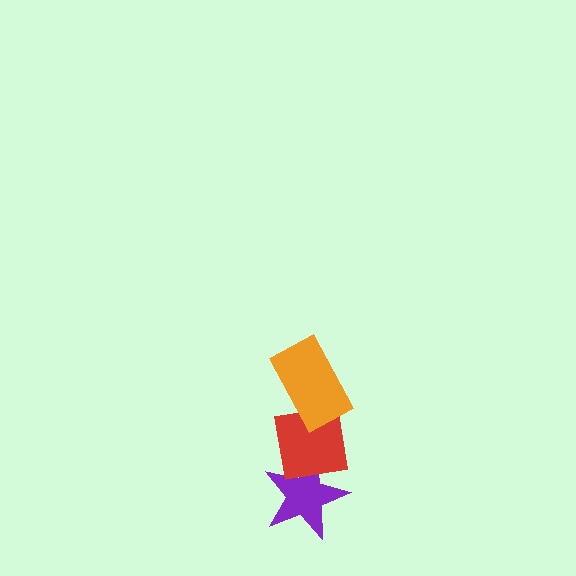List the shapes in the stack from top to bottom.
From top to bottom: the orange rectangle, the red square, the purple star.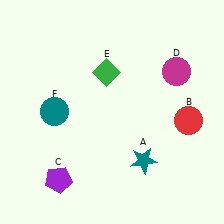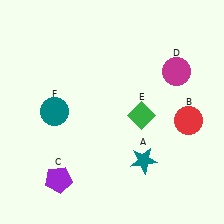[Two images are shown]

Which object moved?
The green diamond (E) moved down.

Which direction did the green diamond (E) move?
The green diamond (E) moved down.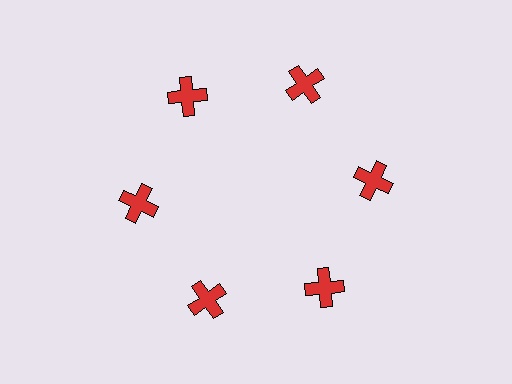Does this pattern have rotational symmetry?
Yes, this pattern has 6-fold rotational symmetry. It looks the same after rotating 60 degrees around the center.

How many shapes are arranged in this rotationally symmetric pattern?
There are 6 shapes, arranged in 6 groups of 1.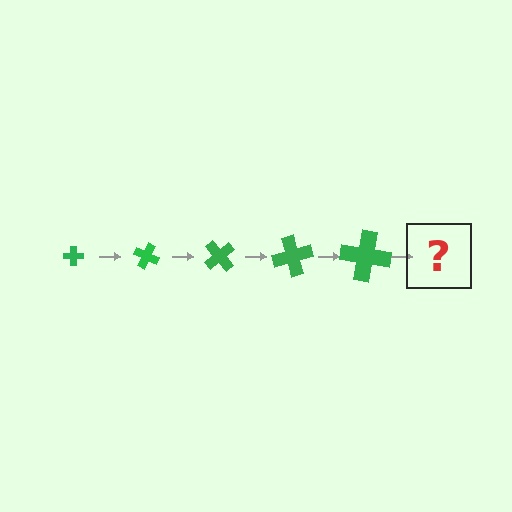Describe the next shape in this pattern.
It should be a cross, larger than the previous one and rotated 125 degrees from the start.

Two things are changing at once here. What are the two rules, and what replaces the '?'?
The two rules are that the cross grows larger each step and it rotates 25 degrees each step. The '?' should be a cross, larger than the previous one and rotated 125 degrees from the start.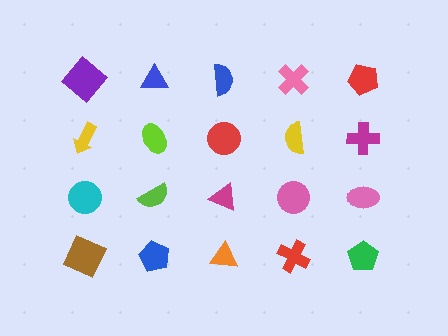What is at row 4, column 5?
A green pentagon.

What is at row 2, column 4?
A yellow semicircle.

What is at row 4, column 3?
An orange triangle.